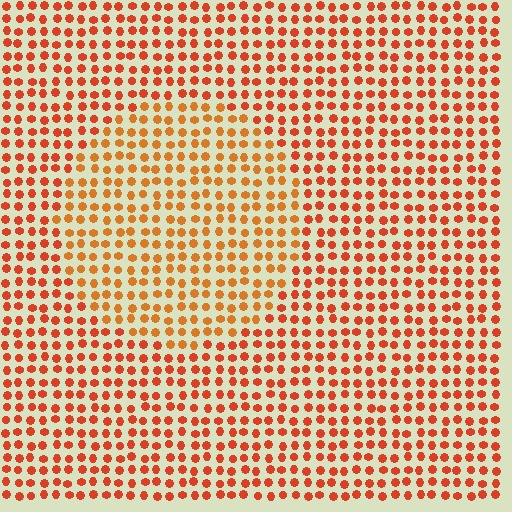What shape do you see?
I see a circle.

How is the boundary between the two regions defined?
The boundary is defined purely by a slight shift in hue (about 20 degrees). Spacing, size, and orientation are identical on both sides.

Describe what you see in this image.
The image is filled with small red elements in a uniform arrangement. A circle-shaped region is visible where the elements are tinted to a slightly different hue, forming a subtle color boundary.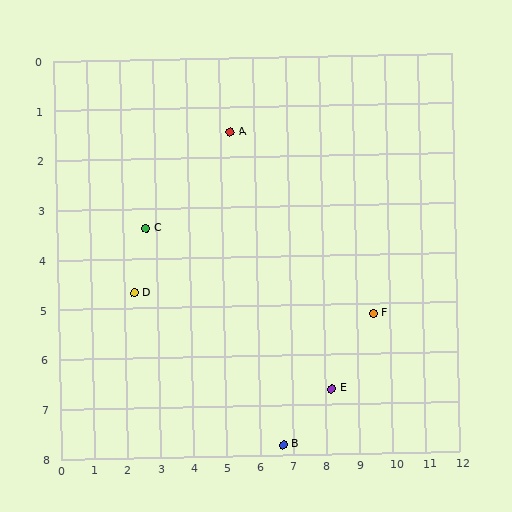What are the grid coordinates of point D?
Point D is at approximately (2.3, 4.7).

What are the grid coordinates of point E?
Point E is at approximately (8.2, 6.7).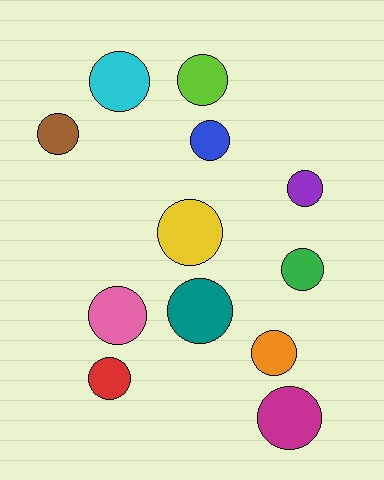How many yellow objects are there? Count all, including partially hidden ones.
There is 1 yellow object.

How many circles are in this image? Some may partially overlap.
There are 12 circles.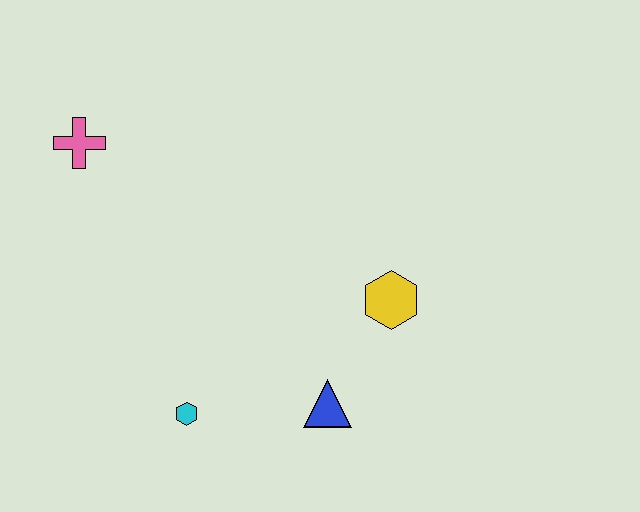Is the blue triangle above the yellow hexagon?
No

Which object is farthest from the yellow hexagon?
The pink cross is farthest from the yellow hexagon.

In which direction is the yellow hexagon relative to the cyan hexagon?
The yellow hexagon is to the right of the cyan hexagon.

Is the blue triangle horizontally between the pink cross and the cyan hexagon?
No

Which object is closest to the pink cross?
The cyan hexagon is closest to the pink cross.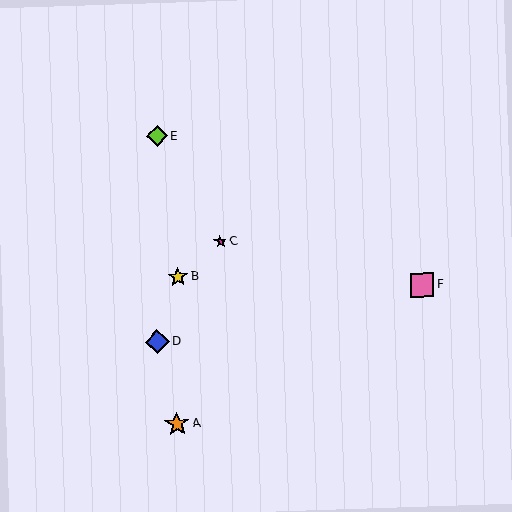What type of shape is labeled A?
Shape A is an orange star.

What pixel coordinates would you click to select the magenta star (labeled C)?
Click at (220, 242) to select the magenta star C.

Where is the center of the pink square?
The center of the pink square is at (422, 285).